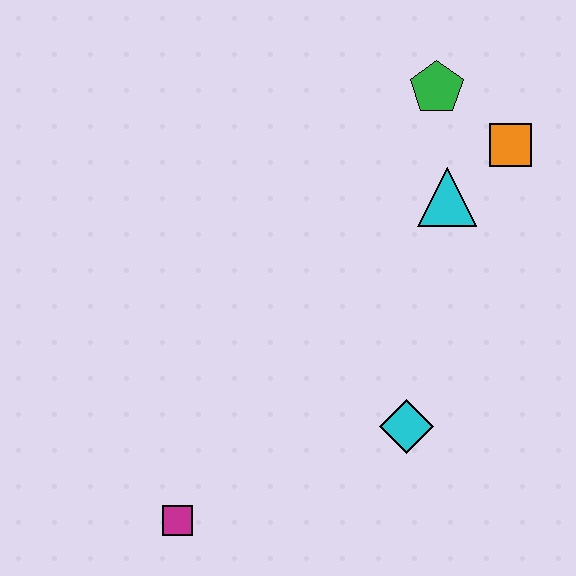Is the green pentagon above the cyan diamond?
Yes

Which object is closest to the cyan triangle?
The orange square is closest to the cyan triangle.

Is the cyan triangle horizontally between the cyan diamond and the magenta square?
No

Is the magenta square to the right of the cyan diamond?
No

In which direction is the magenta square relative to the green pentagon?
The magenta square is below the green pentagon.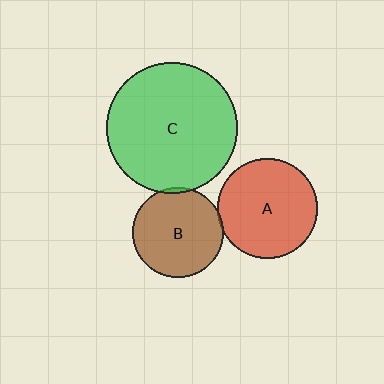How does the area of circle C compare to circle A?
Approximately 1.7 times.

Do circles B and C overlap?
Yes.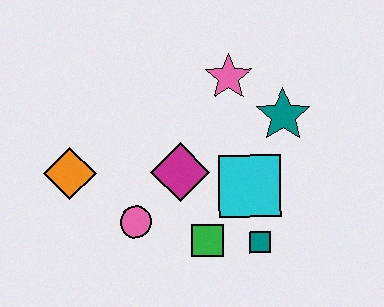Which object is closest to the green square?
The teal square is closest to the green square.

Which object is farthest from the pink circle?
The teal star is farthest from the pink circle.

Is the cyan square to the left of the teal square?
Yes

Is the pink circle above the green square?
Yes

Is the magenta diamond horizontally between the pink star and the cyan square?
No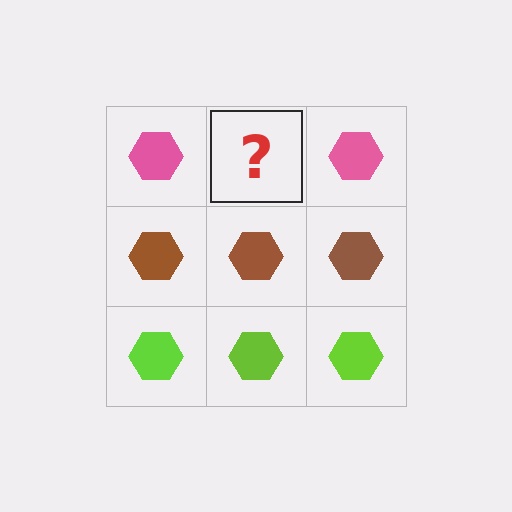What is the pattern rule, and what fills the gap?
The rule is that each row has a consistent color. The gap should be filled with a pink hexagon.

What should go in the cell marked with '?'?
The missing cell should contain a pink hexagon.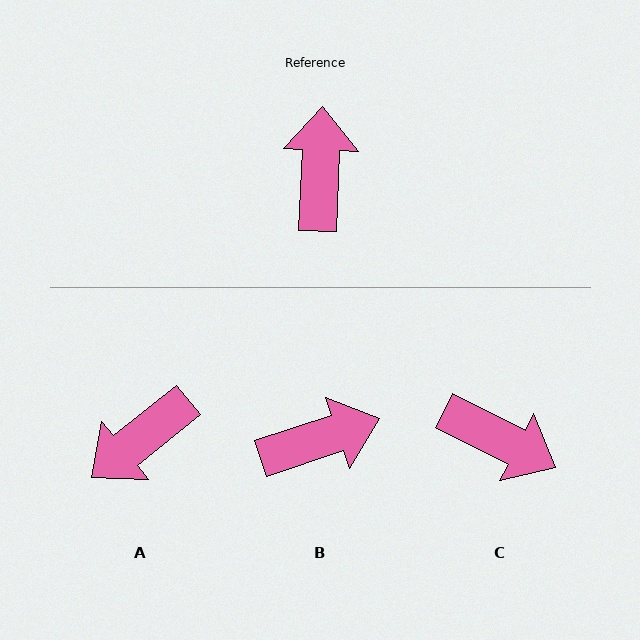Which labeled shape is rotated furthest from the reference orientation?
A, about 131 degrees away.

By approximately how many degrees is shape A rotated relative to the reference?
Approximately 131 degrees counter-clockwise.